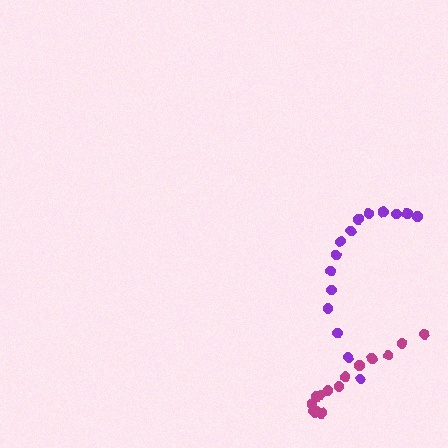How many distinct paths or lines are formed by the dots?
There are 2 distinct paths.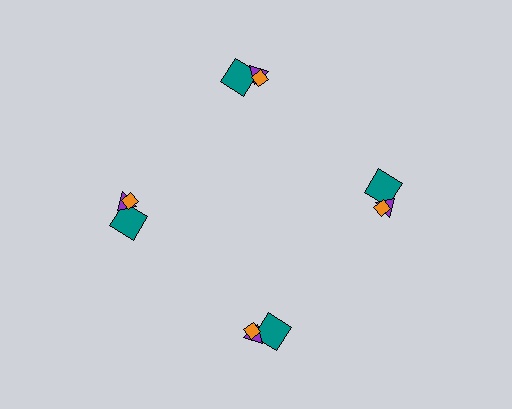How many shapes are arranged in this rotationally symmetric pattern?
There are 12 shapes, arranged in 4 groups of 3.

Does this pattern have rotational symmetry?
Yes, this pattern has 4-fold rotational symmetry. It looks the same after rotating 90 degrees around the center.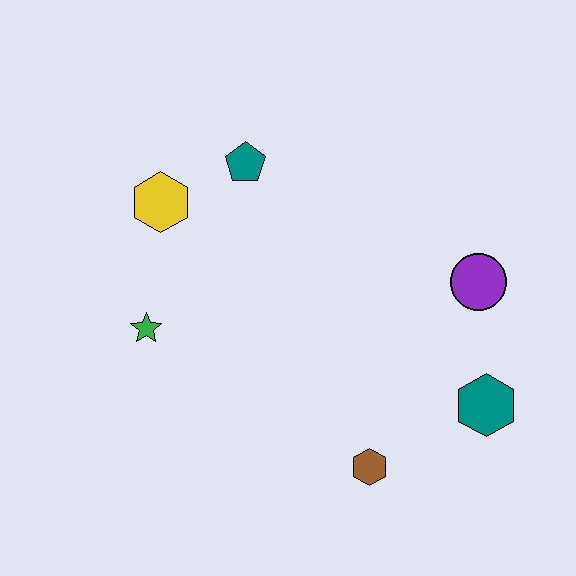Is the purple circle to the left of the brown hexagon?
No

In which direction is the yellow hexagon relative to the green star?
The yellow hexagon is above the green star.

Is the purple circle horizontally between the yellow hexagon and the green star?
No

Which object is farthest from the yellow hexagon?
The teal hexagon is farthest from the yellow hexagon.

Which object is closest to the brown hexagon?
The teal hexagon is closest to the brown hexagon.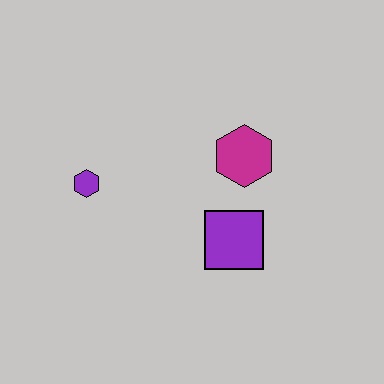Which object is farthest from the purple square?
The purple hexagon is farthest from the purple square.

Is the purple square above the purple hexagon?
No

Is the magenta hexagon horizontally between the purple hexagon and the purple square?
No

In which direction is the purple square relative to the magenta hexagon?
The purple square is below the magenta hexagon.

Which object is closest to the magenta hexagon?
The purple square is closest to the magenta hexagon.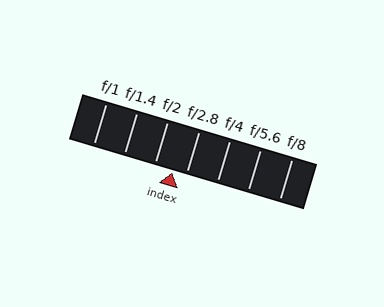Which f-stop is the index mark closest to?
The index mark is closest to f/2.8.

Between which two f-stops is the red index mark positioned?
The index mark is between f/2 and f/2.8.